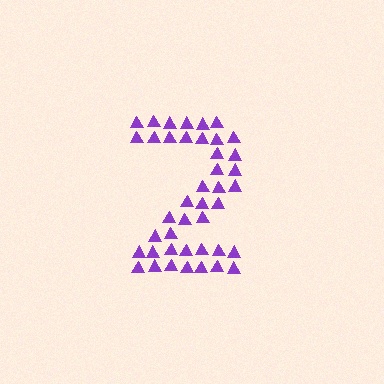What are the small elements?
The small elements are triangles.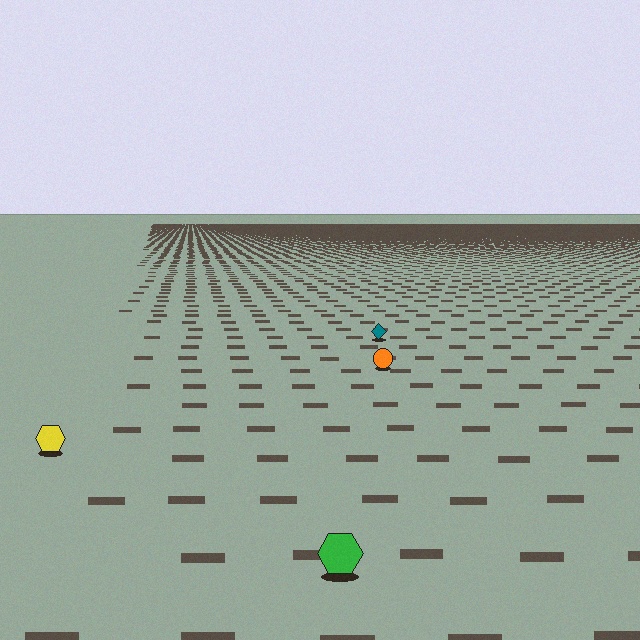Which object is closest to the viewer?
The green hexagon is closest. The texture marks near it are larger and more spread out.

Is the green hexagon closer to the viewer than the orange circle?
Yes. The green hexagon is closer — you can tell from the texture gradient: the ground texture is coarser near it.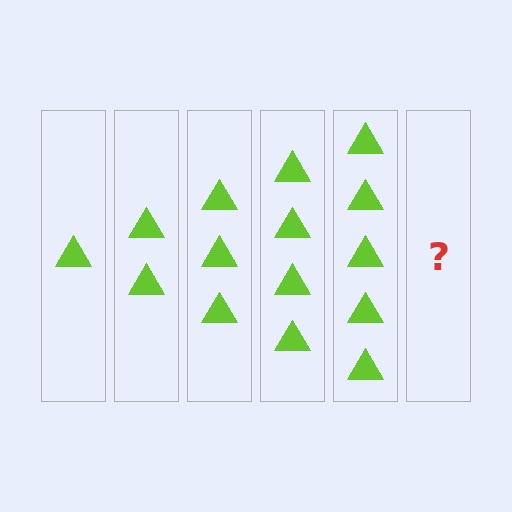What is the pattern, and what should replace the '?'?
The pattern is that each step adds one more triangle. The '?' should be 6 triangles.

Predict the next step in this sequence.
The next step is 6 triangles.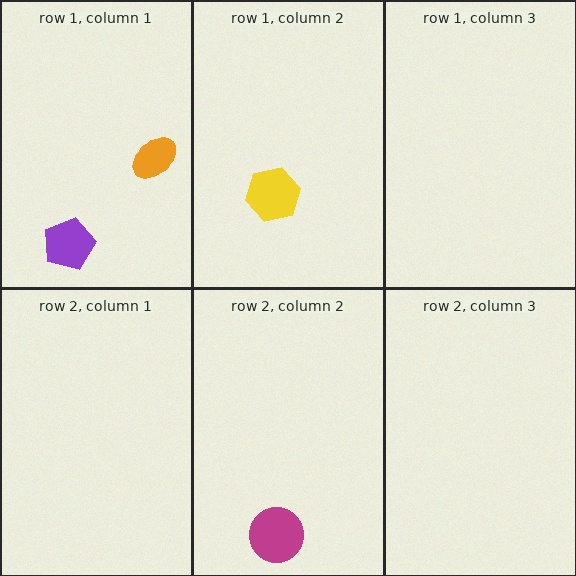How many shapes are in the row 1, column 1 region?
2.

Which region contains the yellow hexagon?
The row 1, column 2 region.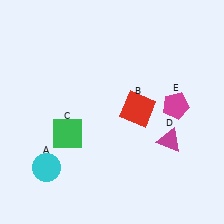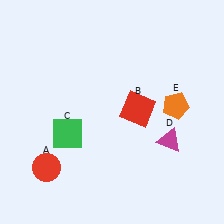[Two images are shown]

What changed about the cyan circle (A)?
In Image 1, A is cyan. In Image 2, it changed to red.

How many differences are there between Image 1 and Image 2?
There are 2 differences between the two images.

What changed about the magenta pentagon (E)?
In Image 1, E is magenta. In Image 2, it changed to orange.